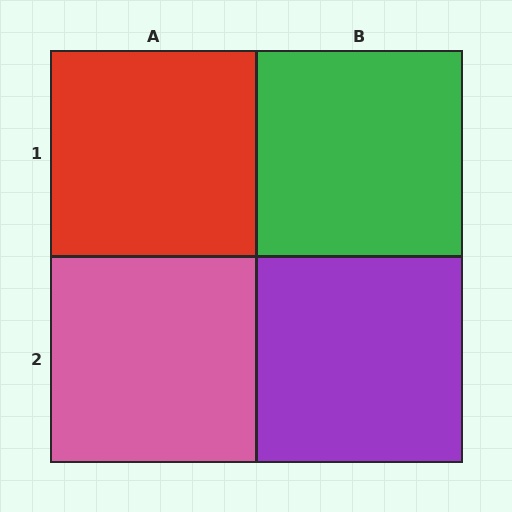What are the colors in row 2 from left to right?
Pink, purple.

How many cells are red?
1 cell is red.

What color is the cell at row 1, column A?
Red.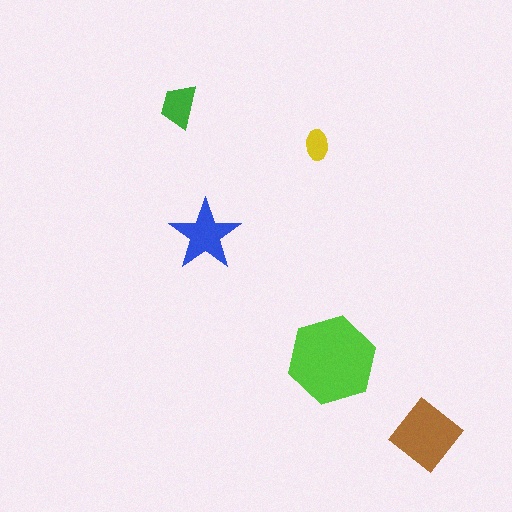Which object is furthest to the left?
The green trapezoid is leftmost.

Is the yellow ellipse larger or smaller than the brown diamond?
Smaller.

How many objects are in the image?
There are 5 objects in the image.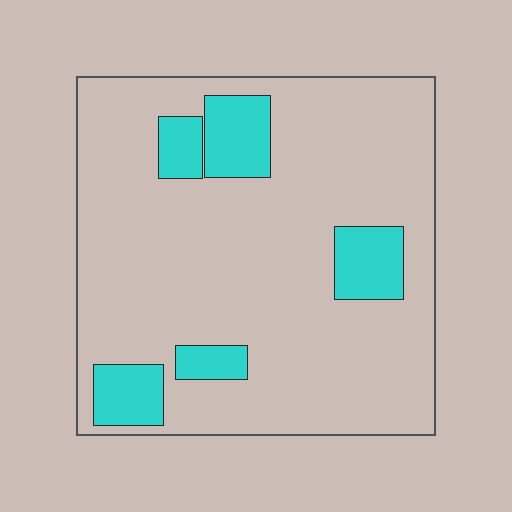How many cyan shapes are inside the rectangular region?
5.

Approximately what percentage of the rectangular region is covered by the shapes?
Approximately 15%.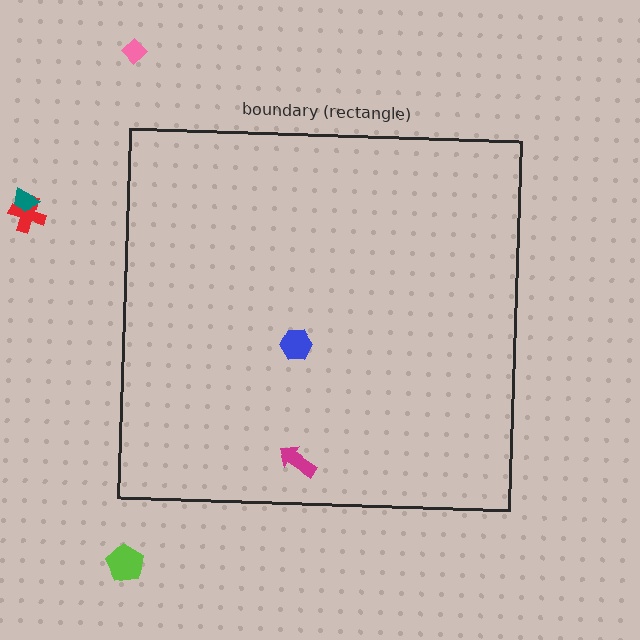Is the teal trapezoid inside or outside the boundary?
Outside.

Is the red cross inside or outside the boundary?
Outside.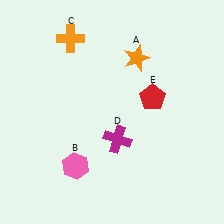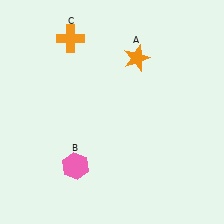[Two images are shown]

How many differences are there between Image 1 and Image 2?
There are 2 differences between the two images.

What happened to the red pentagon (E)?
The red pentagon (E) was removed in Image 2. It was in the top-right area of Image 1.